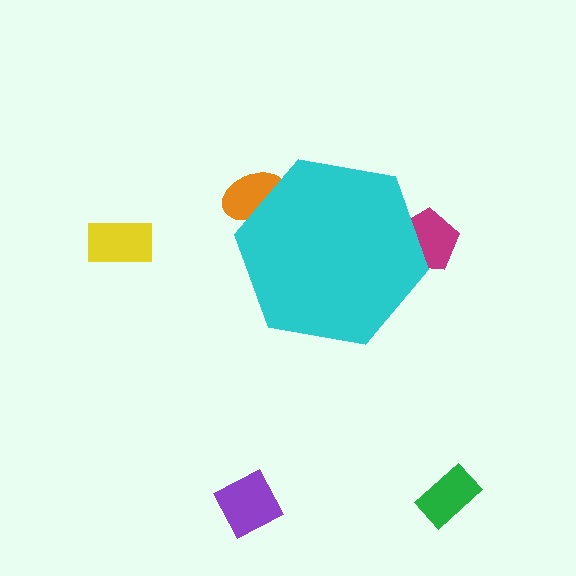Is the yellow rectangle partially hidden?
No, the yellow rectangle is fully visible.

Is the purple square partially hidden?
No, the purple square is fully visible.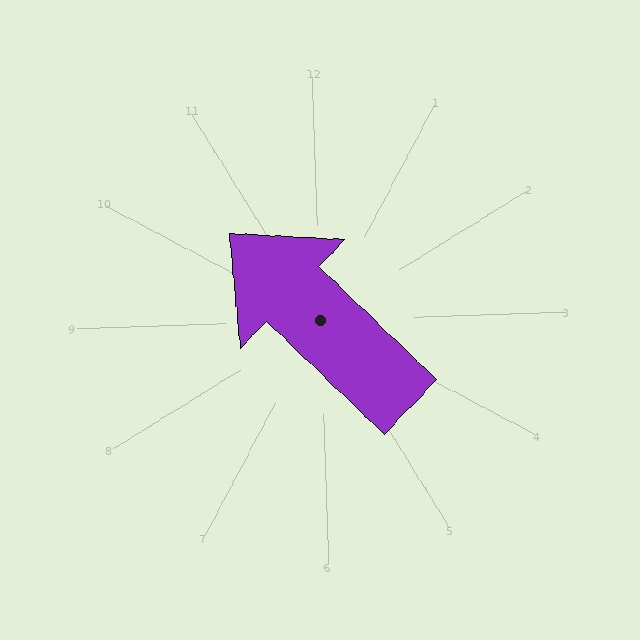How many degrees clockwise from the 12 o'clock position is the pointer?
Approximately 316 degrees.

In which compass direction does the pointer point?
Northwest.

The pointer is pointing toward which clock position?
Roughly 11 o'clock.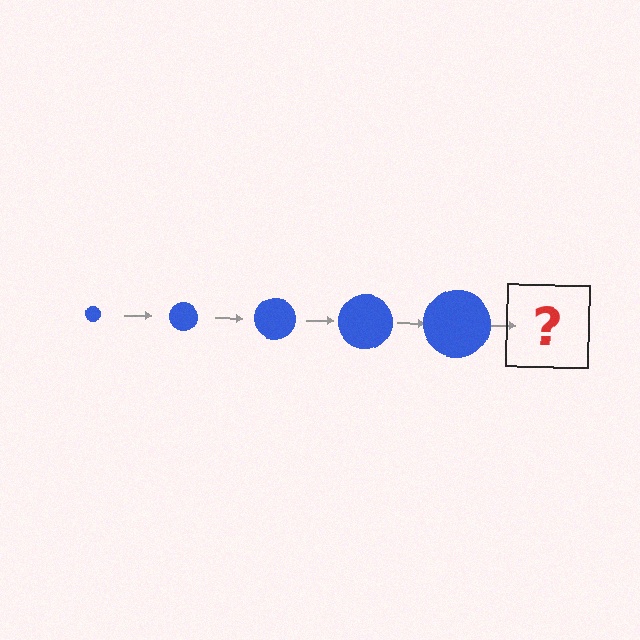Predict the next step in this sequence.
The next step is a blue circle, larger than the previous one.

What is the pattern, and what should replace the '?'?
The pattern is that the circle gets progressively larger each step. The '?' should be a blue circle, larger than the previous one.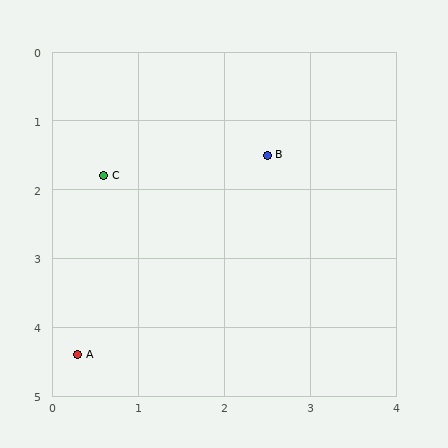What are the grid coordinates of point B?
Point B is at approximately (2.5, 1.5).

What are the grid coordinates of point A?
Point A is at approximately (0.3, 4.4).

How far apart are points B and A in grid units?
Points B and A are about 3.6 grid units apart.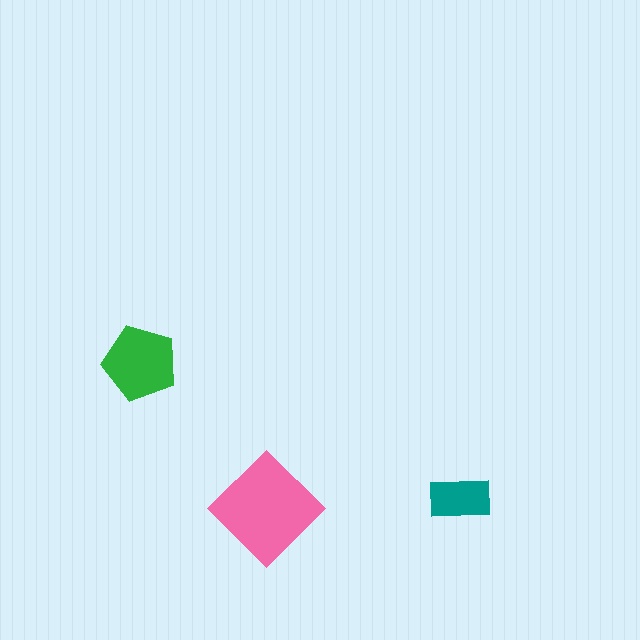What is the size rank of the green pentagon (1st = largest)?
2nd.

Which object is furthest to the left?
The green pentagon is leftmost.